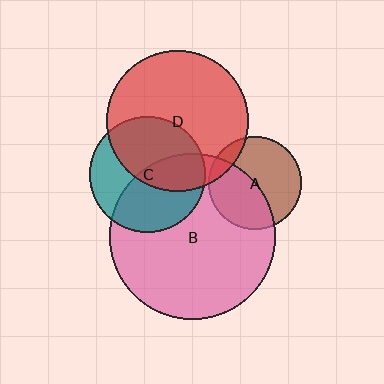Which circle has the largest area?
Circle B (pink).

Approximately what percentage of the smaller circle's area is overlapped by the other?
Approximately 10%.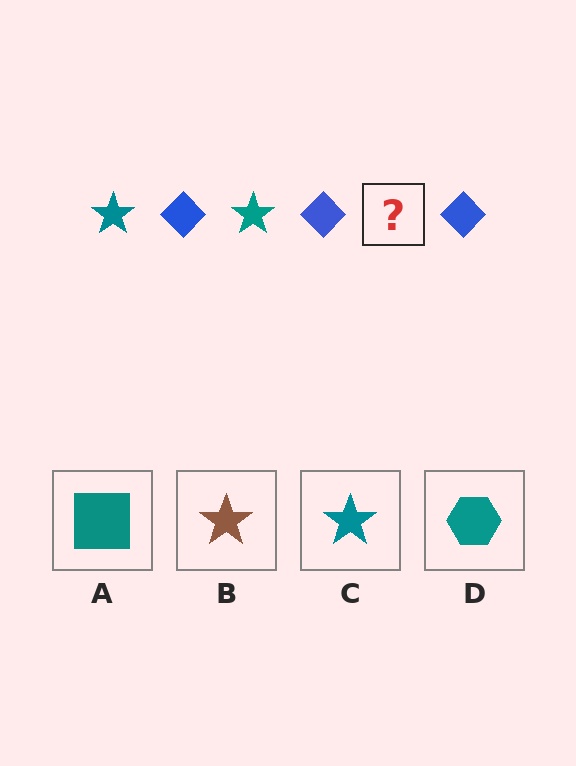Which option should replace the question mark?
Option C.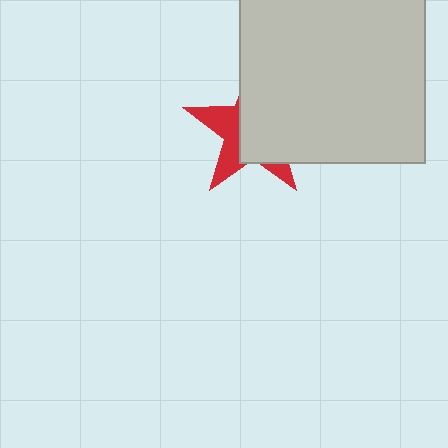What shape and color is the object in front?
The object in front is a light gray square.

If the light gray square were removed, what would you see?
You would see the complete red star.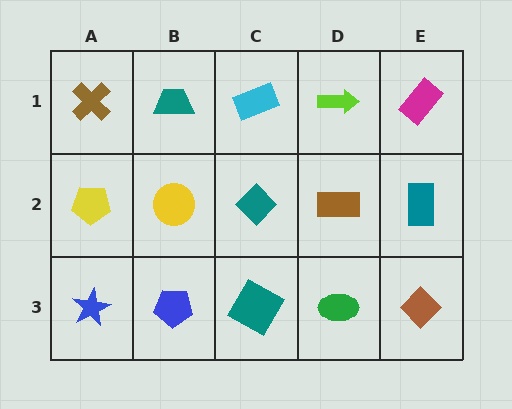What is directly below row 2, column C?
A teal square.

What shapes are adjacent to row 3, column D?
A brown rectangle (row 2, column D), a teal square (row 3, column C), a brown diamond (row 3, column E).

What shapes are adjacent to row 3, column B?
A yellow circle (row 2, column B), a blue star (row 3, column A), a teal square (row 3, column C).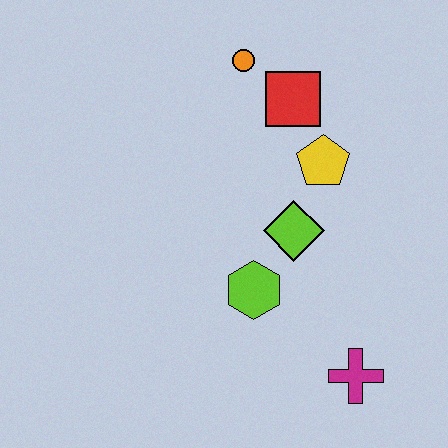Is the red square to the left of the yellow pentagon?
Yes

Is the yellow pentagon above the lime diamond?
Yes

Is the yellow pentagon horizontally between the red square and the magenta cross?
Yes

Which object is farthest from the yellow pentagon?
The magenta cross is farthest from the yellow pentagon.